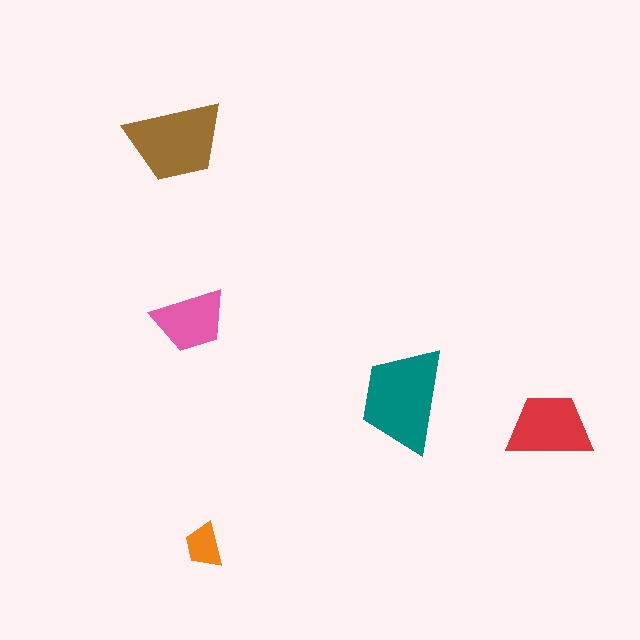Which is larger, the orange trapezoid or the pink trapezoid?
The pink one.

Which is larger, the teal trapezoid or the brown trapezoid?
The teal one.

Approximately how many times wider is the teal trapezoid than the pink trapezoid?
About 1.5 times wider.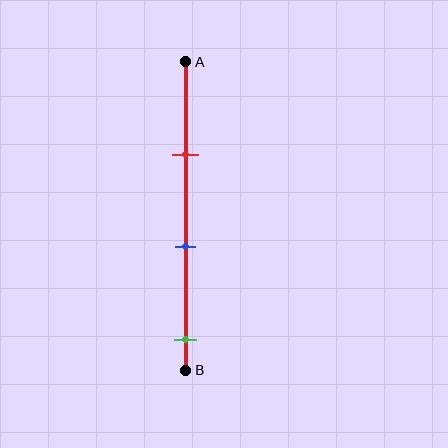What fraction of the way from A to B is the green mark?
The green mark is approximately 90% (0.9) of the way from A to B.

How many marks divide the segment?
There are 3 marks dividing the segment.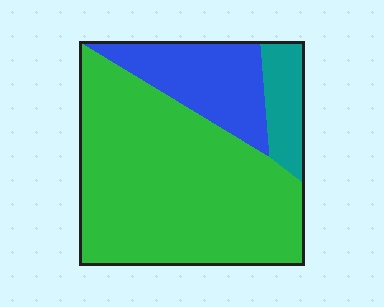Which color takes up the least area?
Teal, at roughly 10%.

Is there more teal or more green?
Green.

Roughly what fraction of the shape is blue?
Blue takes up about one fifth (1/5) of the shape.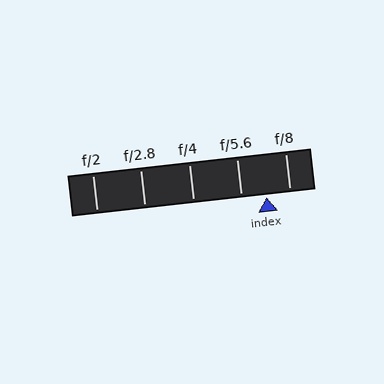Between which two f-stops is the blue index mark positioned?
The index mark is between f/5.6 and f/8.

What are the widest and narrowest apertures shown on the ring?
The widest aperture shown is f/2 and the narrowest is f/8.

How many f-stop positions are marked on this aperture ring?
There are 5 f-stop positions marked.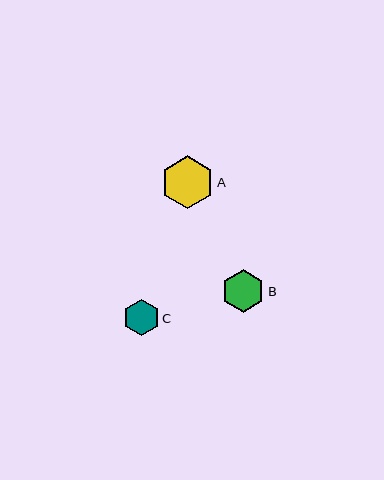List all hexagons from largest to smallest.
From largest to smallest: A, B, C.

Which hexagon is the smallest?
Hexagon C is the smallest with a size of approximately 36 pixels.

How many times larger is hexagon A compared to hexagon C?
Hexagon A is approximately 1.5 times the size of hexagon C.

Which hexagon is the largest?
Hexagon A is the largest with a size of approximately 53 pixels.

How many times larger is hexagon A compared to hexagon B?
Hexagon A is approximately 1.2 times the size of hexagon B.